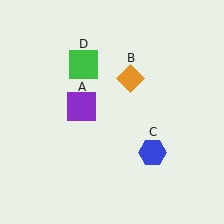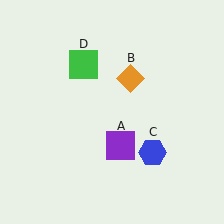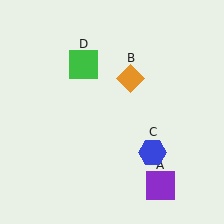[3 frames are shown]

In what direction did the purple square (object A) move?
The purple square (object A) moved down and to the right.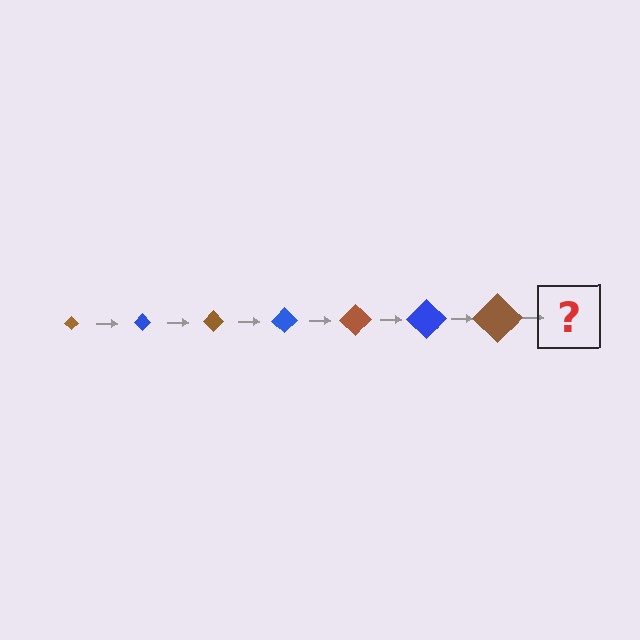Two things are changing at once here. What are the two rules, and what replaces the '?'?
The two rules are that the diamond grows larger each step and the color cycles through brown and blue. The '?' should be a blue diamond, larger than the previous one.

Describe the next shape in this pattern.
It should be a blue diamond, larger than the previous one.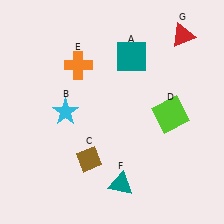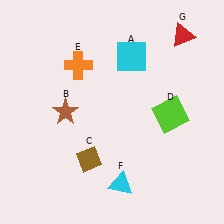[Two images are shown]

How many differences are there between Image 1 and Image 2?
There are 3 differences between the two images.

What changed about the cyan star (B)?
In Image 1, B is cyan. In Image 2, it changed to brown.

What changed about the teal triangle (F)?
In Image 1, F is teal. In Image 2, it changed to cyan.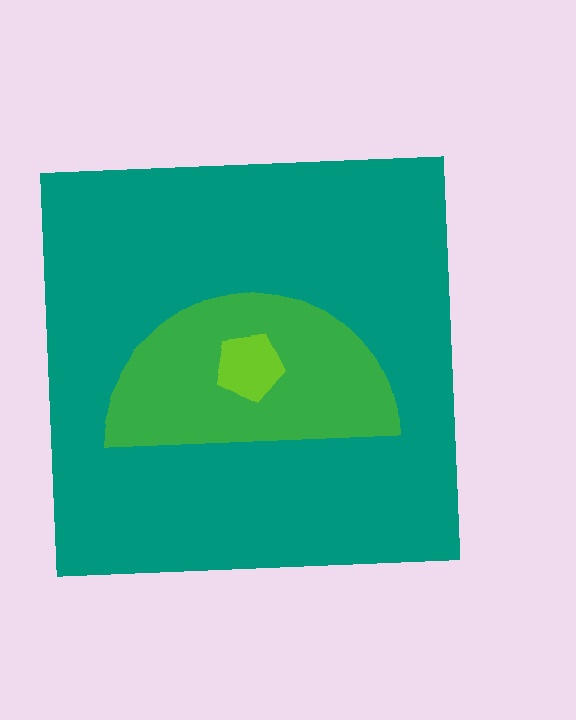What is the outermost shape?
The teal square.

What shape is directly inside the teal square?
The green semicircle.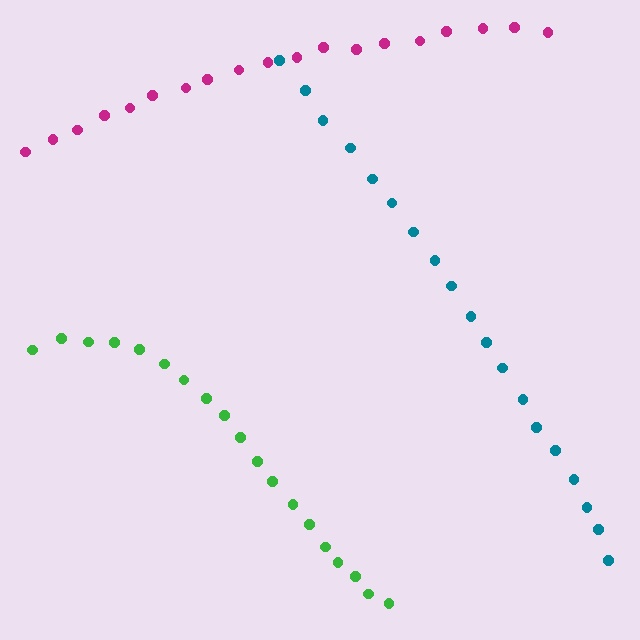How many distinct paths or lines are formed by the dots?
There are 3 distinct paths.